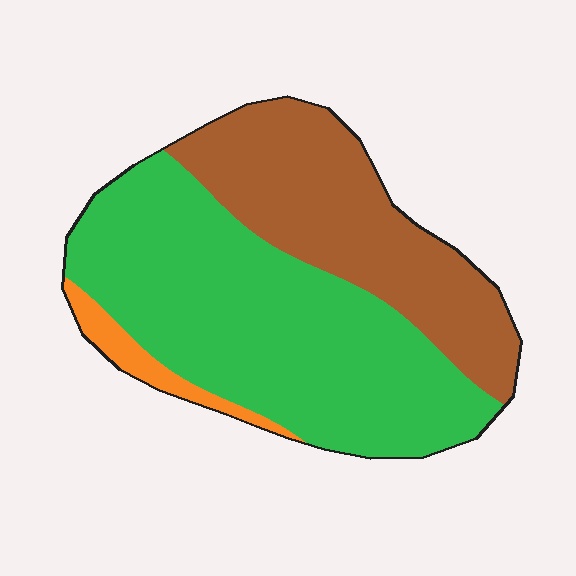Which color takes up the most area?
Green, at roughly 60%.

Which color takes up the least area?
Orange, at roughly 5%.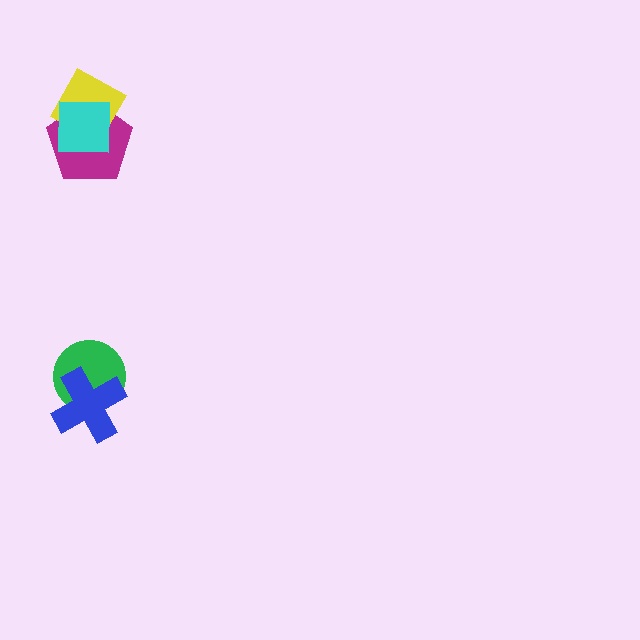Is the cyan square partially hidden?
No, no other shape covers it.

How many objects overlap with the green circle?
1 object overlaps with the green circle.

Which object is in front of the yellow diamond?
The cyan square is in front of the yellow diamond.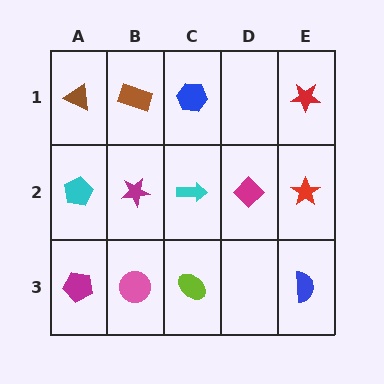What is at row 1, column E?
A red star.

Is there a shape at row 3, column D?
No, that cell is empty.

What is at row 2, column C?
A cyan arrow.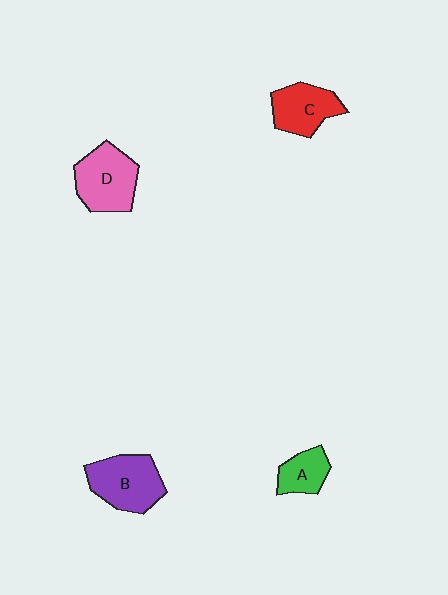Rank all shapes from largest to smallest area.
From largest to smallest: B (purple), D (pink), C (red), A (green).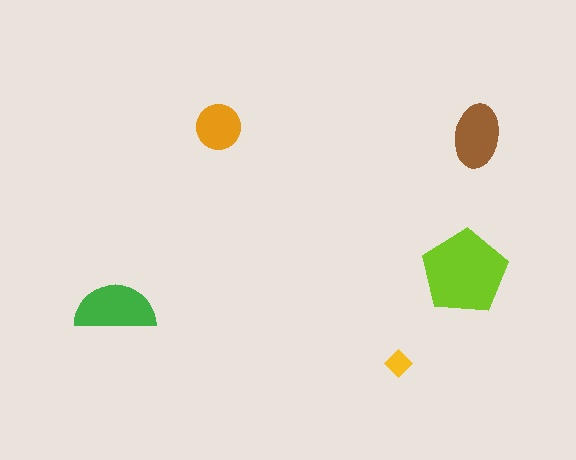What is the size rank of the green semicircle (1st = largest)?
2nd.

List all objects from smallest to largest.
The yellow diamond, the orange circle, the brown ellipse, the green semicircle, the lime pentagon.